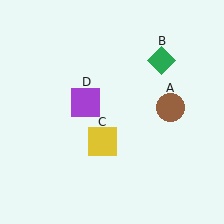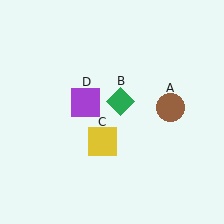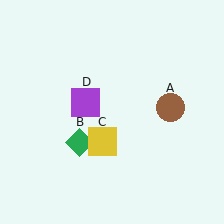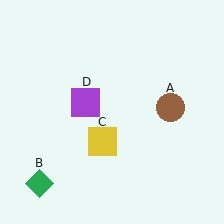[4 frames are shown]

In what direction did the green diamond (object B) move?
The green diamond (object B) moved down and to the left.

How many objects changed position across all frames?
1 object changed position: green diamond (object B).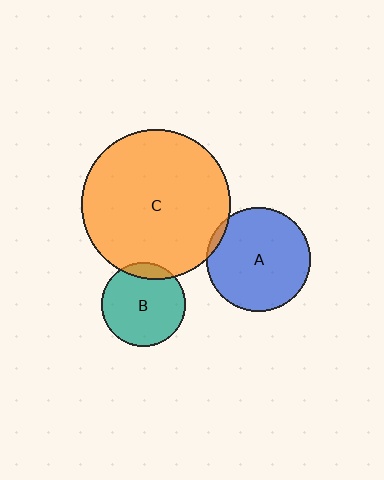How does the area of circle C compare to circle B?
Approximately 3.2 times.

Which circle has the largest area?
Circle C (orange).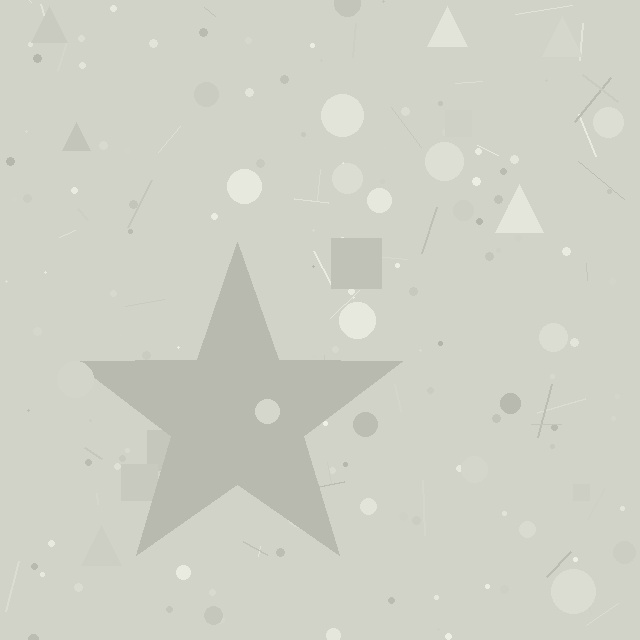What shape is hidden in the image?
A star is hidden in the image.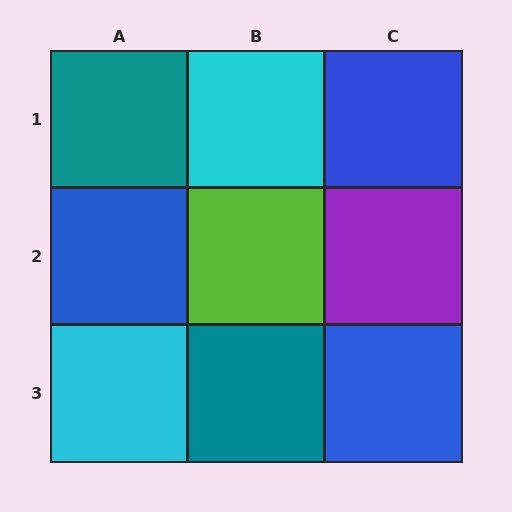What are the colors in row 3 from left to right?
Cyan, teal, blue.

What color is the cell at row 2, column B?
Lime.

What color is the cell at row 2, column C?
Purple.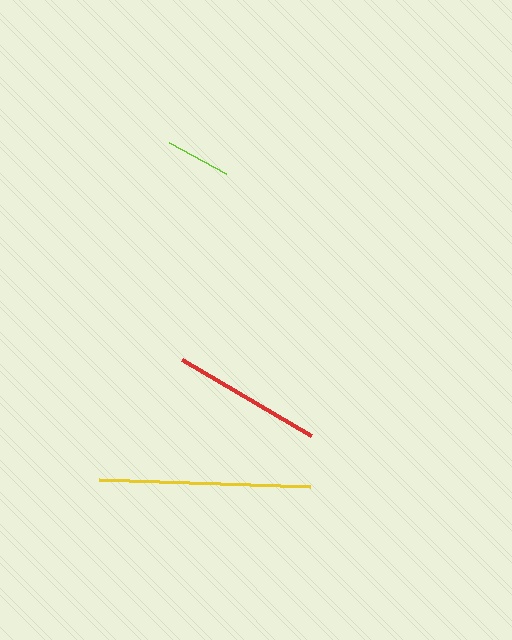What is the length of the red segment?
The red segment is approximately 150 pixels long.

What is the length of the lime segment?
The lime segment is approximately 65 pixels long.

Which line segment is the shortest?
The lime line is the shortest at approximately 65 pixels.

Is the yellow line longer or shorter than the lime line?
The yellow line is longer than the lime line.